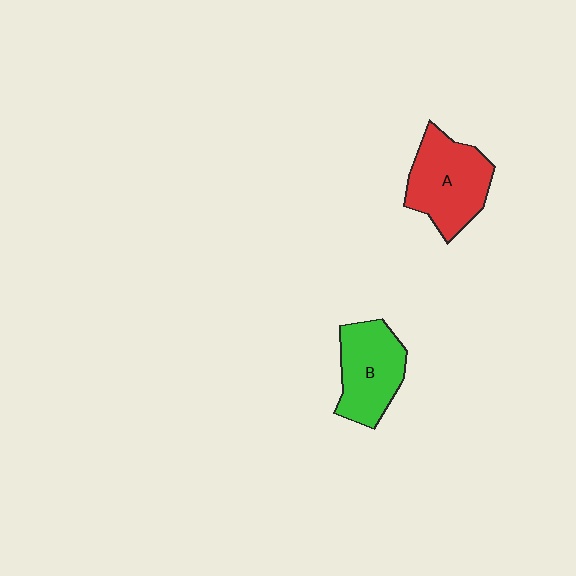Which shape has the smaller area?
Shape B (green).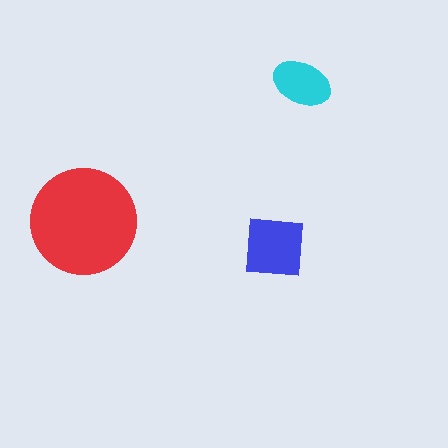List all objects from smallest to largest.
The cyan ellipse, the blue square, the red circle.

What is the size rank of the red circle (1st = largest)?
1st.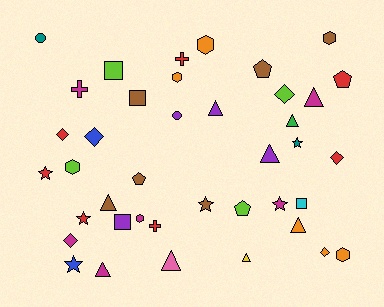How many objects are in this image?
There are 40 objects.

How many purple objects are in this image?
There are 4 purple objects.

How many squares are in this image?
There are 4 squares.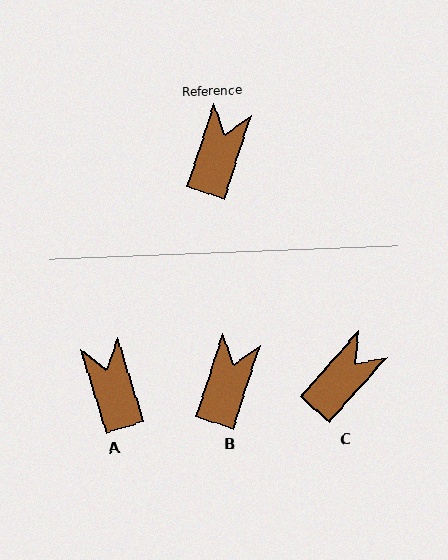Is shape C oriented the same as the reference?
No, it is off by about 24 degrees.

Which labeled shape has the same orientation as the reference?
B.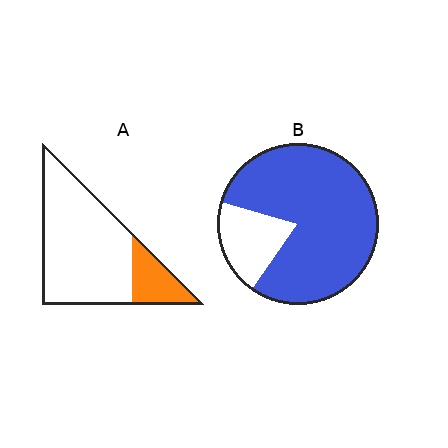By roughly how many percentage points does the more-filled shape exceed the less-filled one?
By roughly 60 percentage points (B over A).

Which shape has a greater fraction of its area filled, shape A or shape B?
Shape B.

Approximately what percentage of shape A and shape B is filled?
A is approximately 20% and B is approximately 80%.